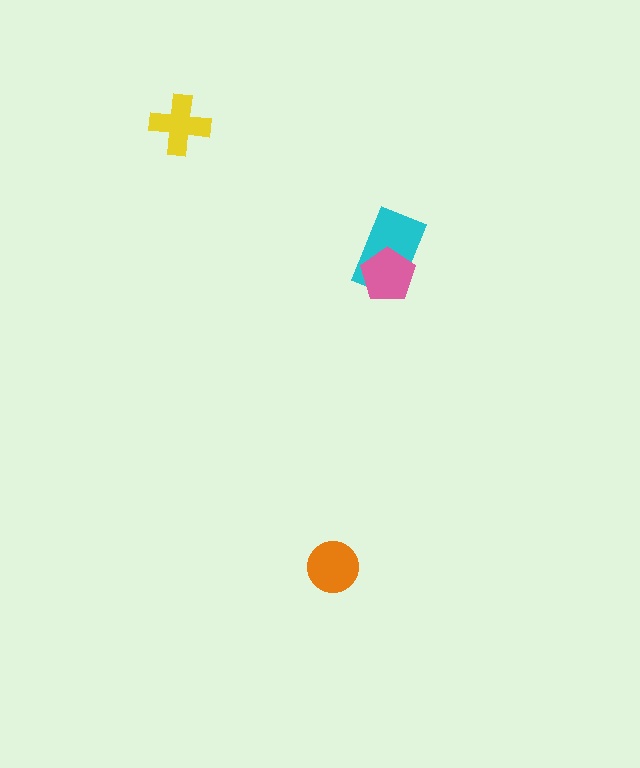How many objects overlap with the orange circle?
0 objects overlap with the orange circle.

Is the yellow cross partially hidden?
No, no other shape covers it.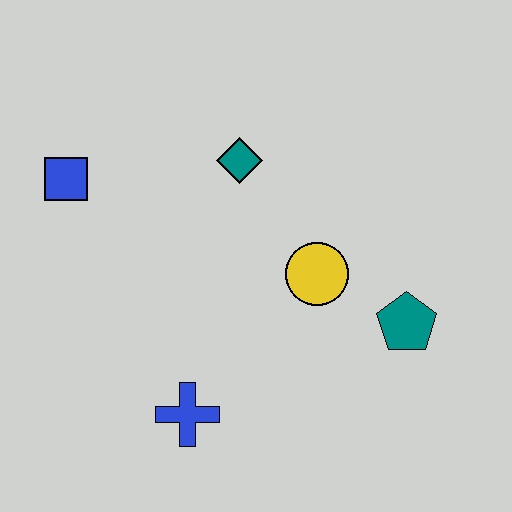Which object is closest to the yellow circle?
The teal pentagon is closest to the yellow circle.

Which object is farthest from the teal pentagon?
The blue square is farthest from the teal pentagon.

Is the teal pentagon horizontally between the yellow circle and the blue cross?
No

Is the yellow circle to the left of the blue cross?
No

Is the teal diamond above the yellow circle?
Yes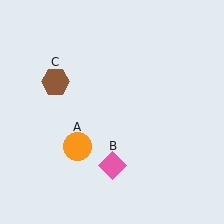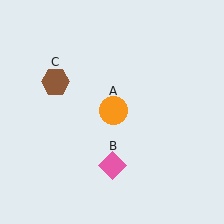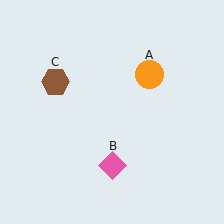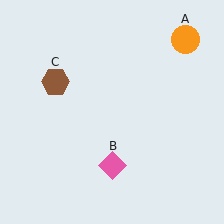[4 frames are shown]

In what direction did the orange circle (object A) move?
The orange circle (object A) moved up and to the right.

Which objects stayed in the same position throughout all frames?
Pink diamond (object B) and brown hexagon (object C) remained stationary.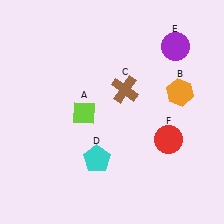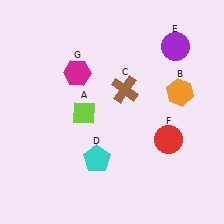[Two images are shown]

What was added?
A magenta hexagon (G) was added in Image 2.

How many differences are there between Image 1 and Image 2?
There is 1 difference between the two images.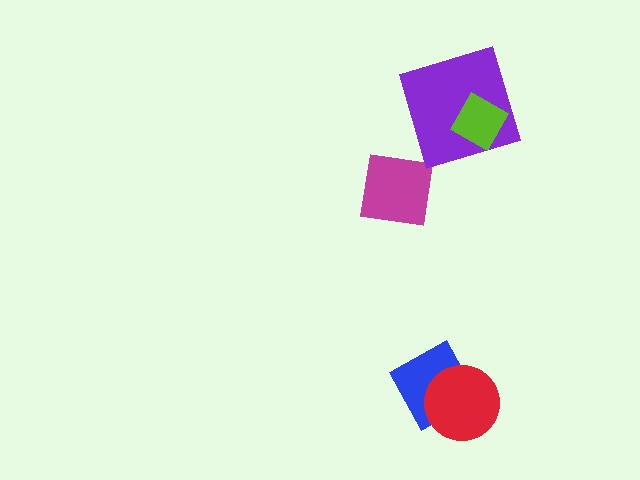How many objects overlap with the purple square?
1 object overlaps with the purple square.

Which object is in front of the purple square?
The lime diamond is in front of the purple square.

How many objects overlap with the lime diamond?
1 object overlaps with the lime diamond.